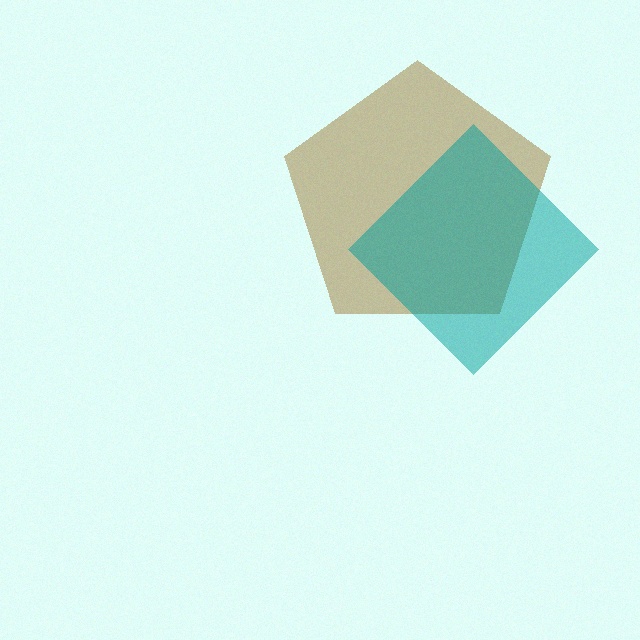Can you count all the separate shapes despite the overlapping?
Yes, there are 2 separate shapes.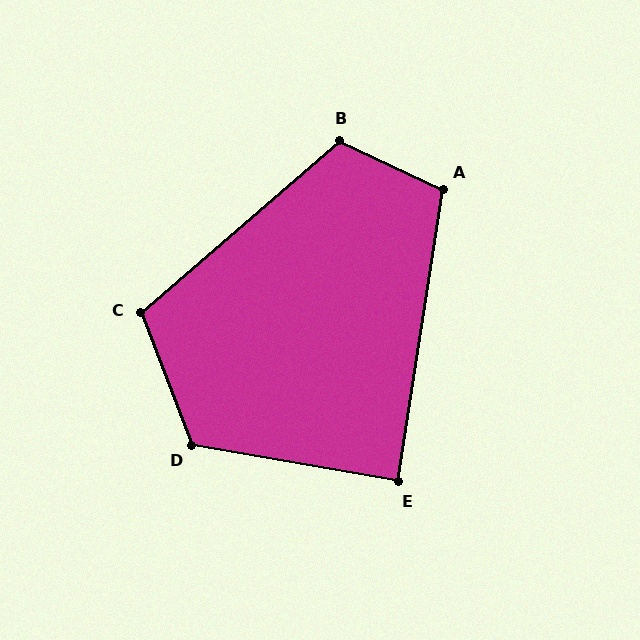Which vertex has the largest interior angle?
D, at approximately 121 degrees.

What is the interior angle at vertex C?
Approximately 110 degrees (obtuse).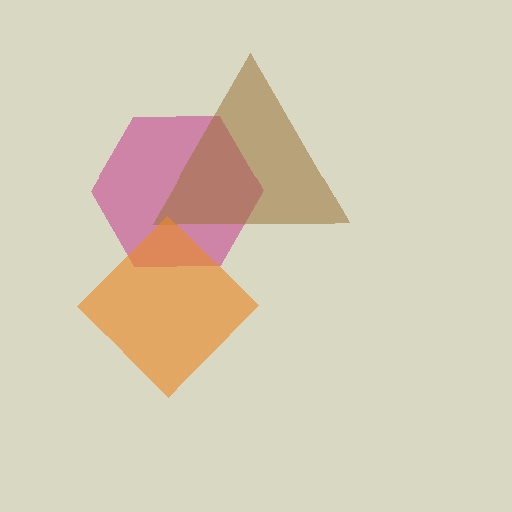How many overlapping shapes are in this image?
There are 3 overlapping shapes in the image.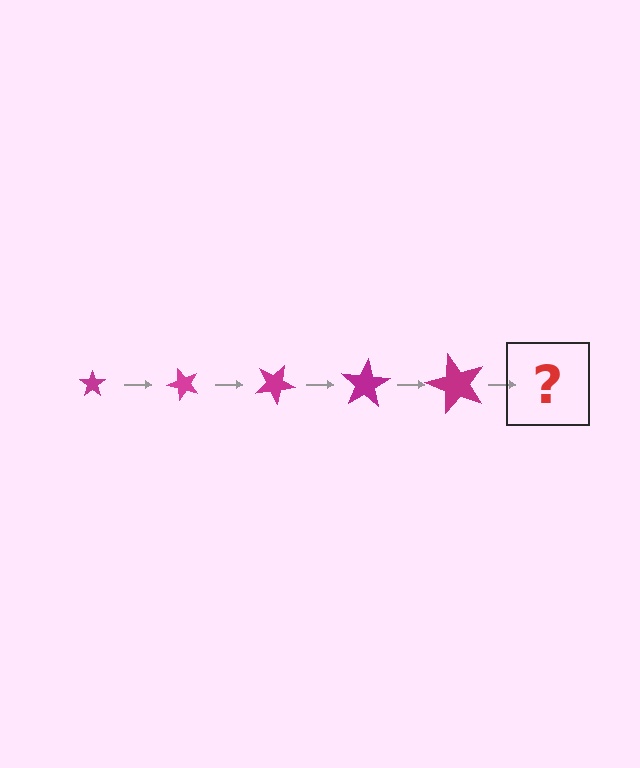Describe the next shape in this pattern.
It should be a star, larger than the previous one and rotated 250 degrees from the start.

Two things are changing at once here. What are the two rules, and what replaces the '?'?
The two rules are that the star grows larger each step and it rotates 50 degrees each step. The '?' should be a star, larger than the previous one and rotated 250 degrees from the start.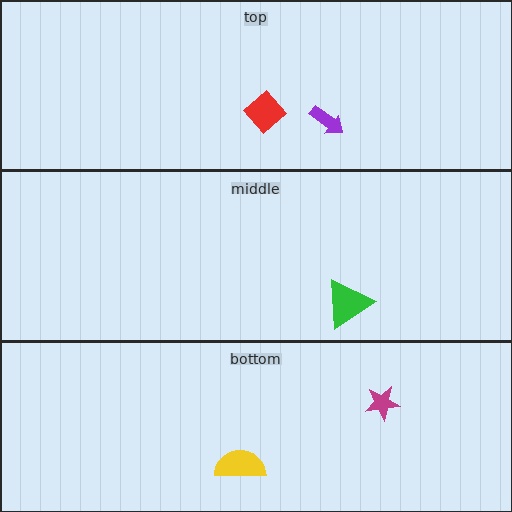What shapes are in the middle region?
The green triangle.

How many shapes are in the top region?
2.